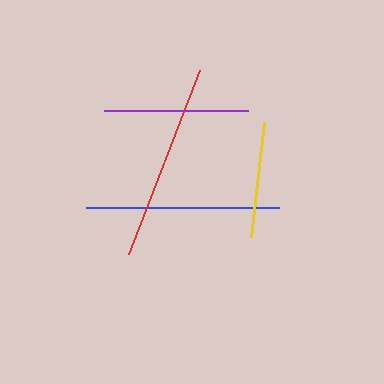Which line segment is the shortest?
The yellow line is the shortest at approximately 115 pixels.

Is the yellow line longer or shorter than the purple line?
The purple line is longer than the yellow line.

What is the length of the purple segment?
The purple segment is approximately 144 pixels long.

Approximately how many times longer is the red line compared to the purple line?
The red line is approximately 1.4 times the length of the purple line.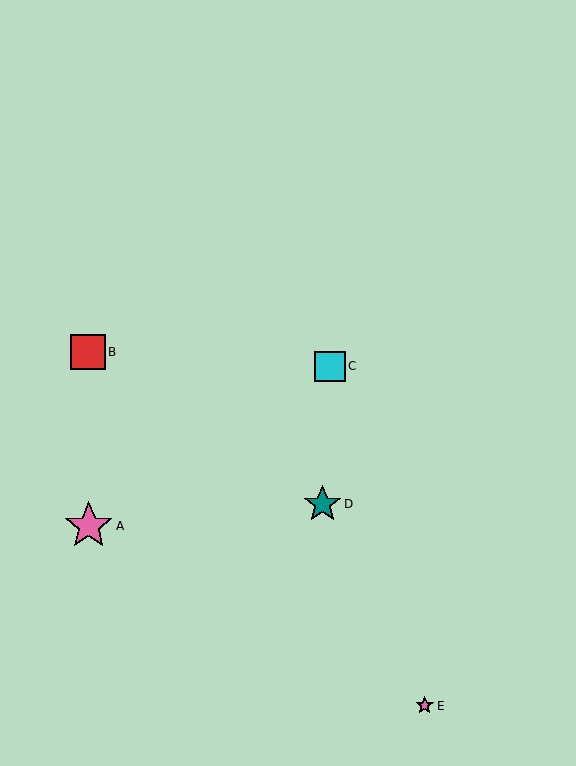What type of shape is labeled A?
Shape A is a pink star.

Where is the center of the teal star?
The center of the teal star is at (322, 504).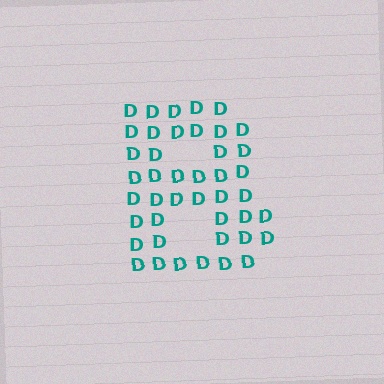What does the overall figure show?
The overall figure shows the letter B.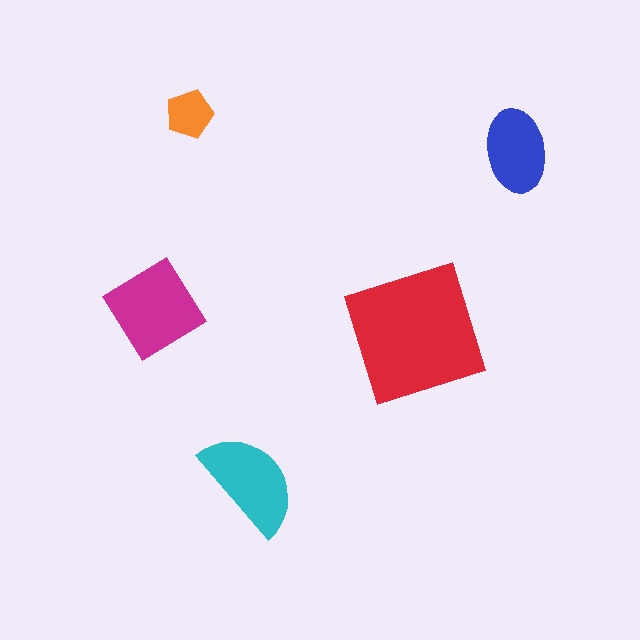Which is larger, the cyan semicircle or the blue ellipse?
The cyan semicircle.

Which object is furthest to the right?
The blue ellipse is rightmost.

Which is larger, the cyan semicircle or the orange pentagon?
The cyan semicircle.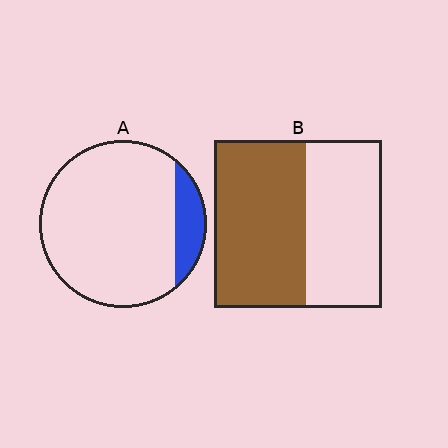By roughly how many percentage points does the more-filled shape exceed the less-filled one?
By roughly 40 percentage points (B over A).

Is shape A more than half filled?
No.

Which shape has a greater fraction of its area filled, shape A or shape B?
Shape B.